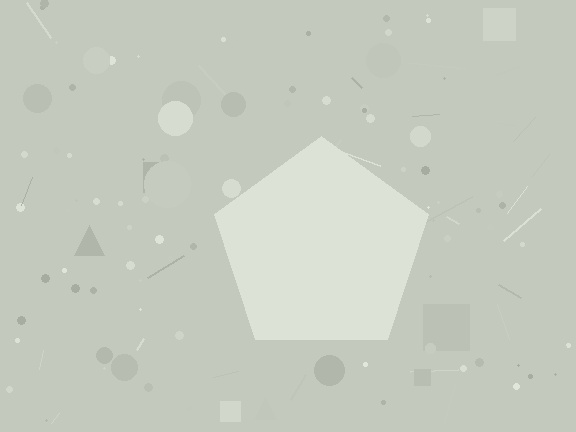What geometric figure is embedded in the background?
A pentagon is embedded in the background.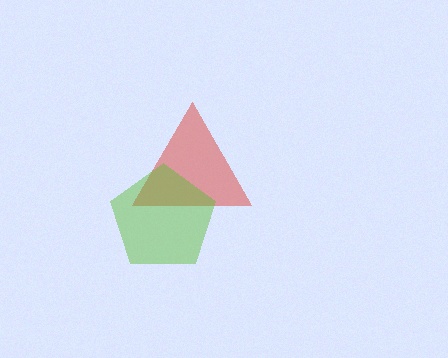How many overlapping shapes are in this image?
There are 2 overlapping shapes in the image.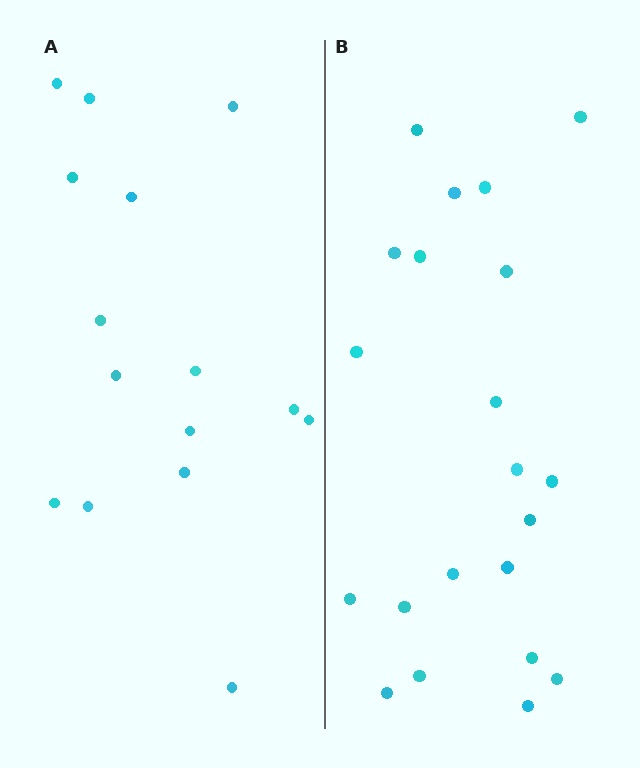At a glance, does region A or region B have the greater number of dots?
Region B (the right region) has more dots.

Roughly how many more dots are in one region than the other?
Region B has about 6 more dots than region A.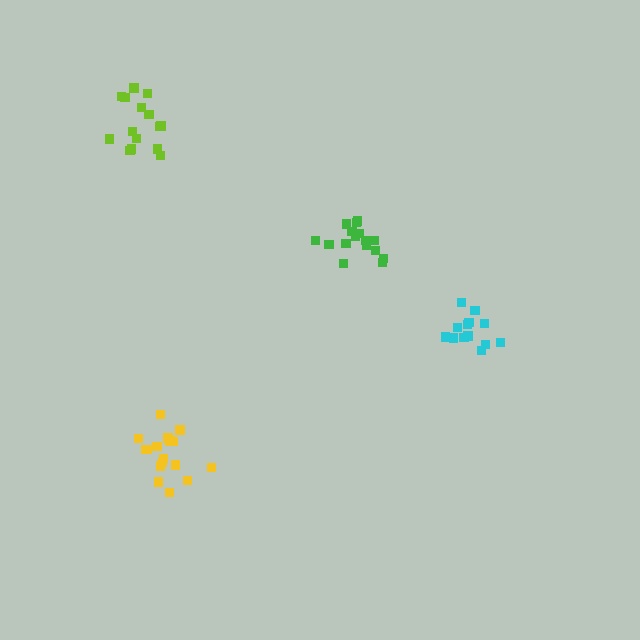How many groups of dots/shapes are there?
There are 4 groups.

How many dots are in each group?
Group 1: 15 dots, Group 2: 13 dots, Group 3: 16 dots, Group 4: 17 dots (61 total).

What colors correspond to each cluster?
The clusters are colored: lime, cyan, green, yellow.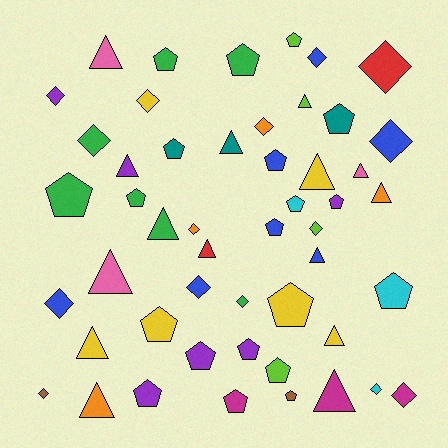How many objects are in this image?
There are 50 objects.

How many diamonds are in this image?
There are 15 diamonds.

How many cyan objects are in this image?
There are 3 cyan objects.